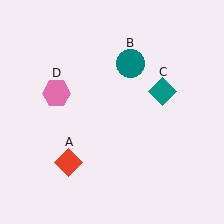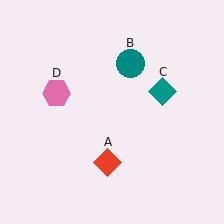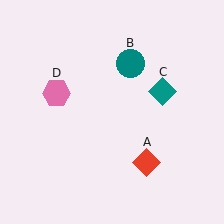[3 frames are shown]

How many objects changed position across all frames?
1 object changed position: red diamond (object A).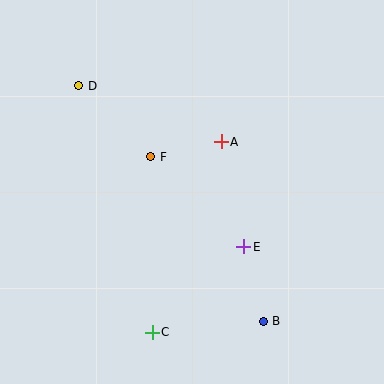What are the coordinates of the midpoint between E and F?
The midpoint between E and F is at (197, 202).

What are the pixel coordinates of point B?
Point B is at (263, 321).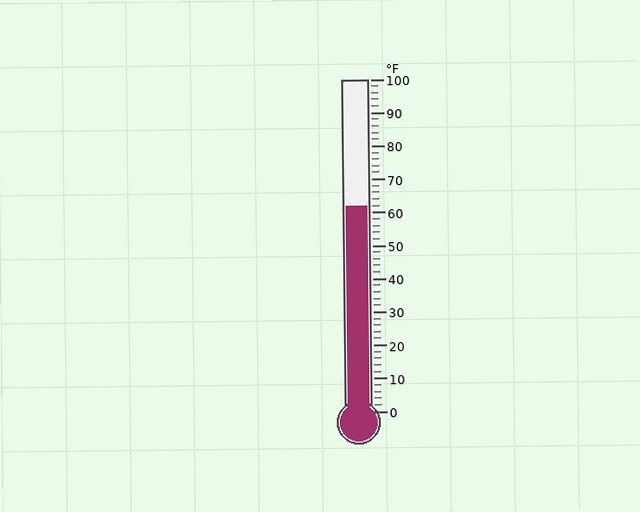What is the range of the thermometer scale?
The thermometer scale ranges from 0°F to 100°F.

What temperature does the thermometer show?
The thermometer shows approximately 62°F.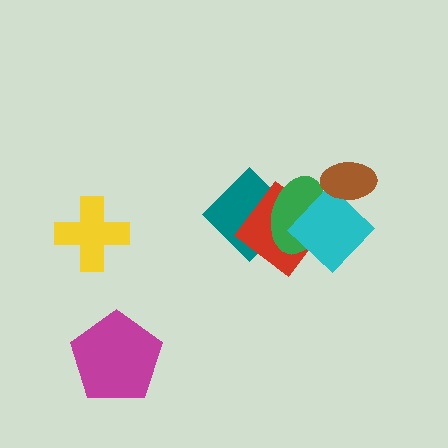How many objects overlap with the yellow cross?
0 objects overlap with the yellow cross.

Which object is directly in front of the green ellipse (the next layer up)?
The cyan diamond is directly in front of the green ellipse.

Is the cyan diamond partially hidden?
Yes, it is partially covered by another shape.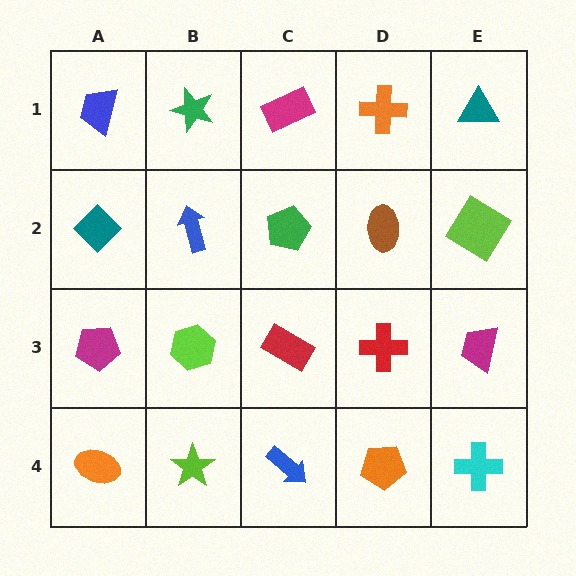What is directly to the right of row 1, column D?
A teal triangle.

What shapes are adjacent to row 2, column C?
A magenta rectangle (row 1, column C), a red rectangle (row 3, column C), a blue arrow (row 2, column B), a brown ellipse (row 2, column D).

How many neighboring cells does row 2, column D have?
4.